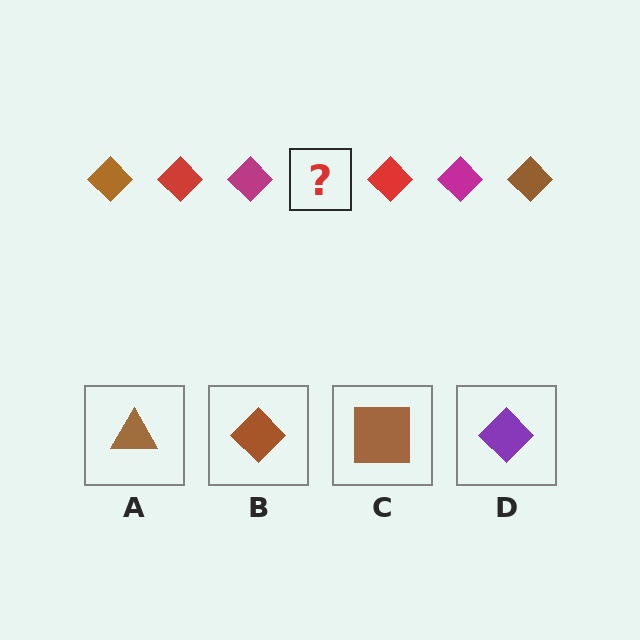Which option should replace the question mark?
Option B.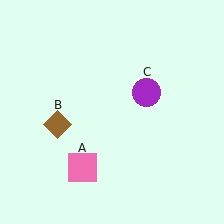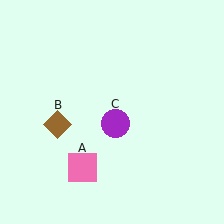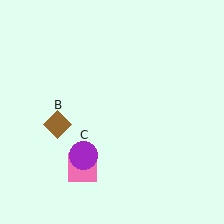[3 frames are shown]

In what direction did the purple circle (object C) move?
The purple circle (object C) moved down and to the left.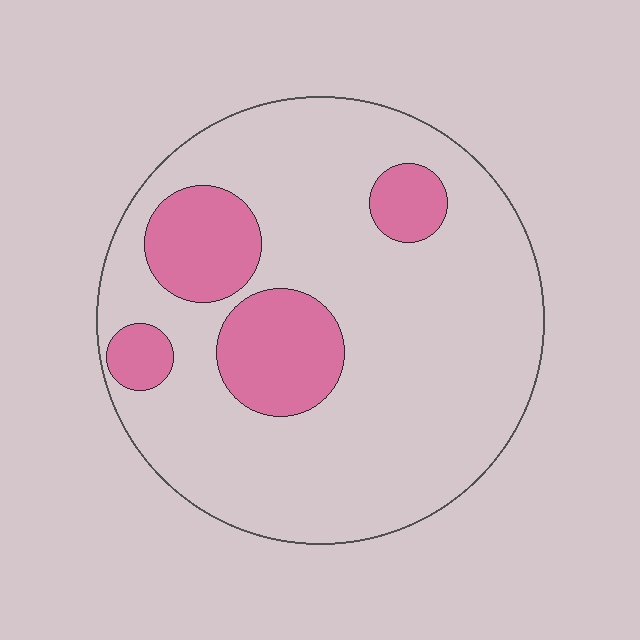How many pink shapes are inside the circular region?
4.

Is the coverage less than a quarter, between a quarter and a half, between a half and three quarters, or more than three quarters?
Less than a quarter.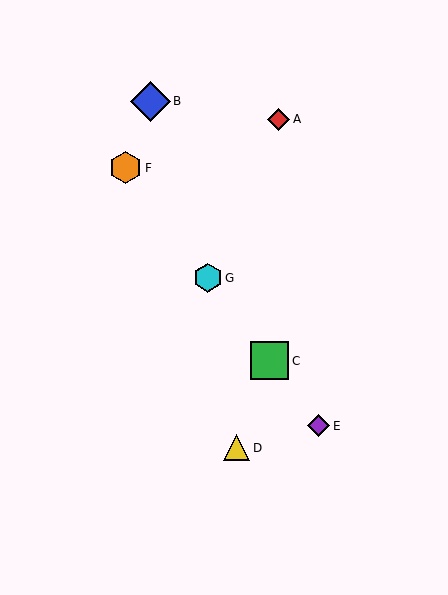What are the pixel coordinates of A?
Object A is at (279, 119).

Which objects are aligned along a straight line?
Objects C, E, F, G are aligned along a straight line.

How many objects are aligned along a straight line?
4 objects (C, E, F, G) are aligned along a straight line.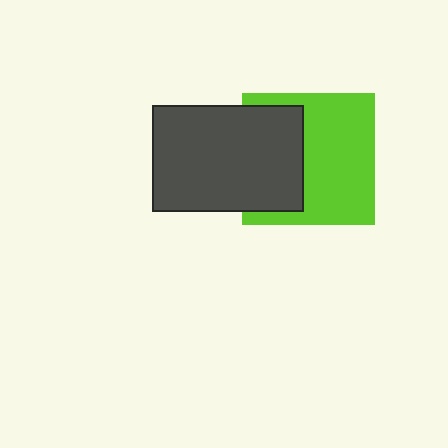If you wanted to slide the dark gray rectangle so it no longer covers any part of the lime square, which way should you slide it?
Slide it left — that is the most direct way to separate the two shapes.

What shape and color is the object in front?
The object in front is a dark gray rectangle.